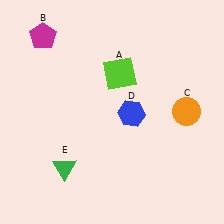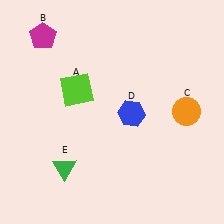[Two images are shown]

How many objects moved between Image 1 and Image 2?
1 object moved between the two images.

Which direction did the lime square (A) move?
The lime square (A) moved left.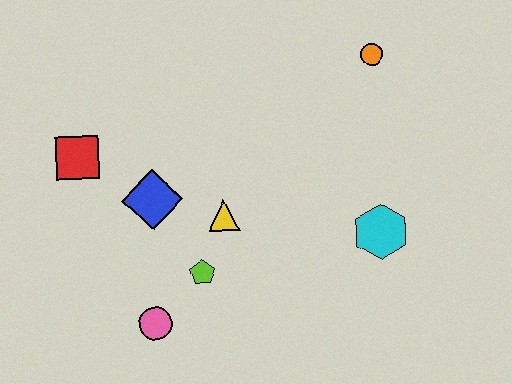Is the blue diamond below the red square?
Yes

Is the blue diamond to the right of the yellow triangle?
No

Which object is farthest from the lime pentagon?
The orange circle is farthest from the lime pentagon.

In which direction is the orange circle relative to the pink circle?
The orange circle is above the pink circle.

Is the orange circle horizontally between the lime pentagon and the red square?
No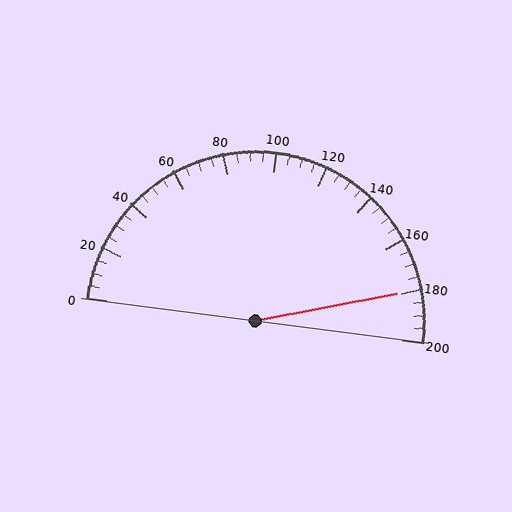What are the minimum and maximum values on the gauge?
The gauge ranges from 0 to 200.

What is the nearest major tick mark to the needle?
The nearest major tick mark is 180.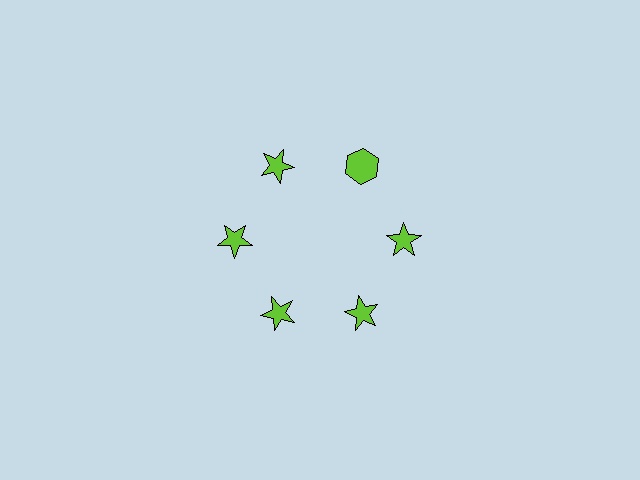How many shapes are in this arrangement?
There are 6 shapes arranged in a ring pattern.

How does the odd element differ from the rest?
It has a different shape: hexagon instead of star.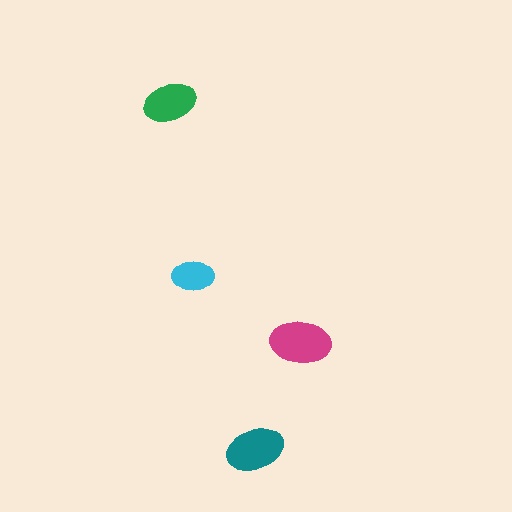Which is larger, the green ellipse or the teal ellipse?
The teal one.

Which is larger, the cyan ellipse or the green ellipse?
The green one.